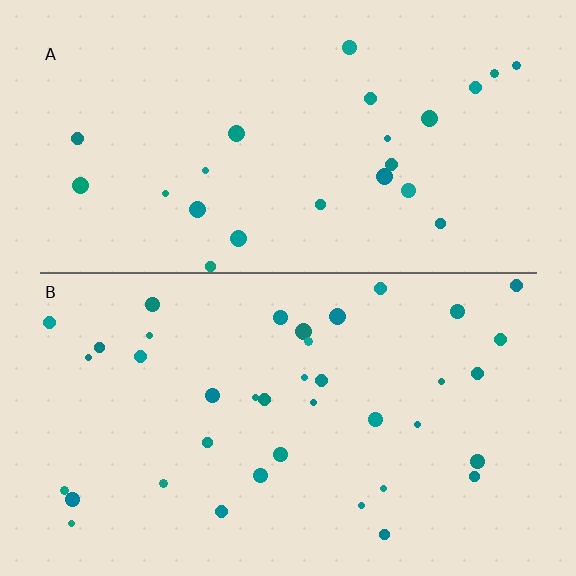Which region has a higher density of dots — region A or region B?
B (the bottom).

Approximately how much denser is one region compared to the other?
Approximately 1.6× — region B over region A.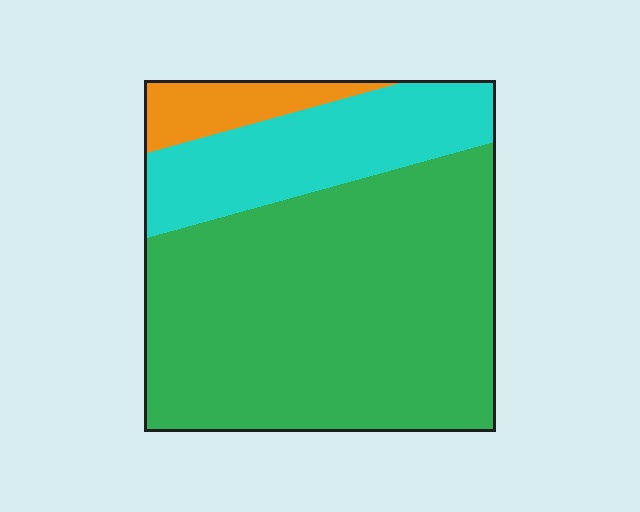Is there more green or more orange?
Green.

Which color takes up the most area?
Green, at roughly 70%.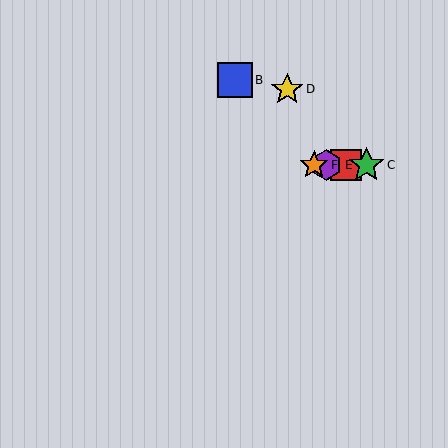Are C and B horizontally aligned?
No, C is at y≈165 and B is at y≈80.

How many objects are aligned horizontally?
4 objects (A, C, E, F) are aligned horizontally.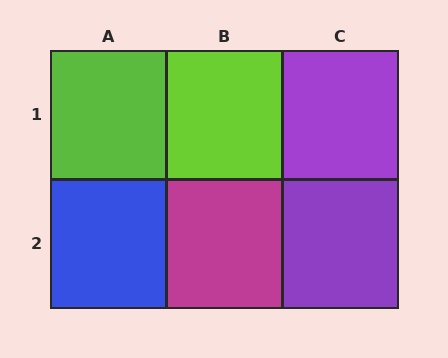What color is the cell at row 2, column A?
Blue.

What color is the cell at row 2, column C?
Purple.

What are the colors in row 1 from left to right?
Lime, lime, purple.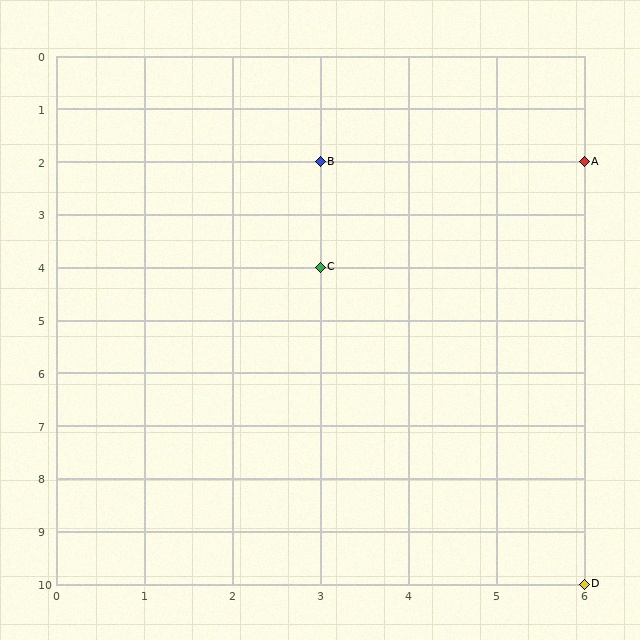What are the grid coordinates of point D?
Point D is at grid coordinates (6, 10).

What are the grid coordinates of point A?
Point A is at grid coordinates (6, 2).